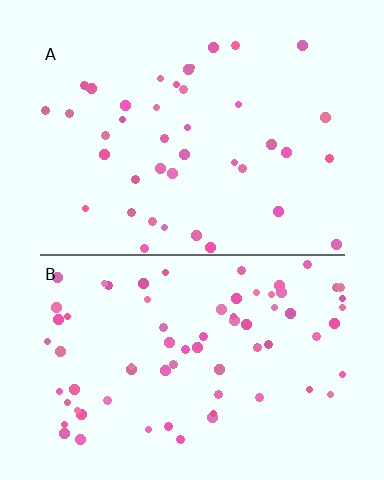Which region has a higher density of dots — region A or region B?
B (the bottom).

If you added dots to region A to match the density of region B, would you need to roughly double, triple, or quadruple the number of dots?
Approximately double.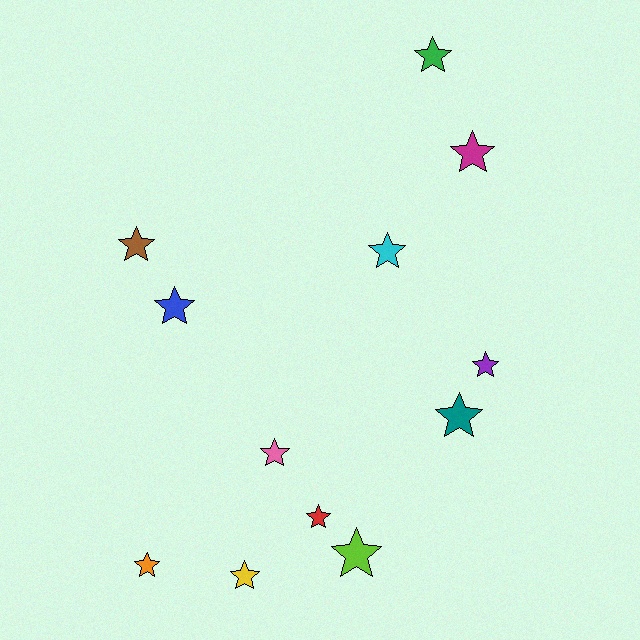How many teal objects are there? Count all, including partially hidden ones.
There is 1 teal object.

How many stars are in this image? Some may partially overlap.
There are 12 stars.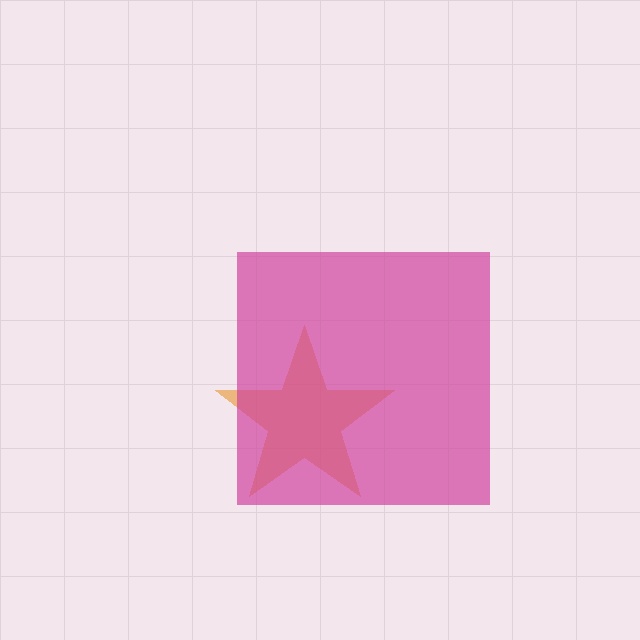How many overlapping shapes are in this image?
There are 2 overlapping shapes in the image.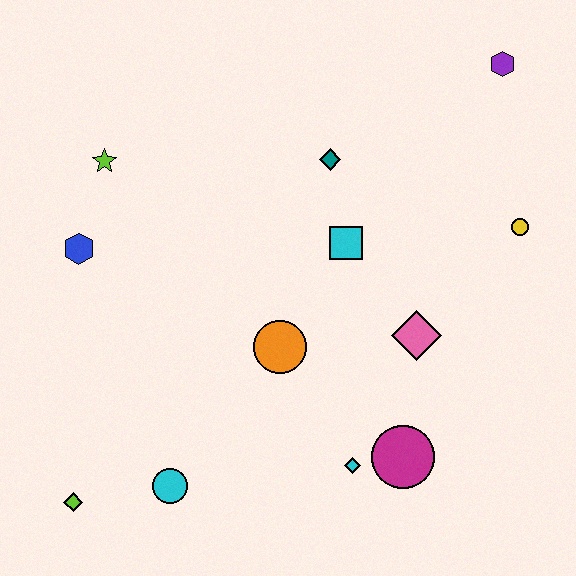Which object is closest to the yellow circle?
The pink diamond is closest to the yellow circle.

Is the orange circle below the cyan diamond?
No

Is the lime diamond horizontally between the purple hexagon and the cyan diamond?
No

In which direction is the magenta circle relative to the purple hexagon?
The magenta circle is below the purple hexagon.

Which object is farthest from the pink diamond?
The lime diamond is farthest from the pink diamond.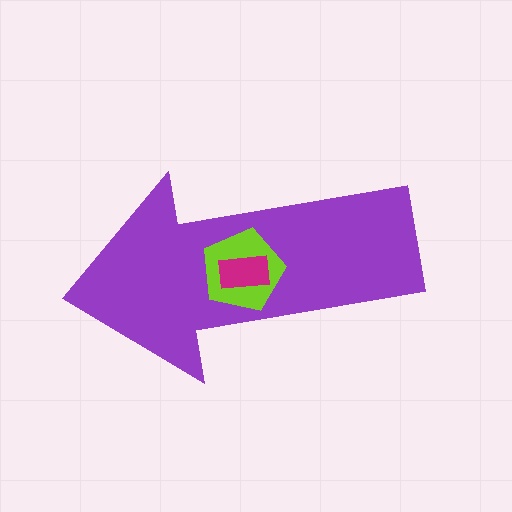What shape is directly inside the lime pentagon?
The magenta rectangle.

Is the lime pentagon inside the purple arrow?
Yes.